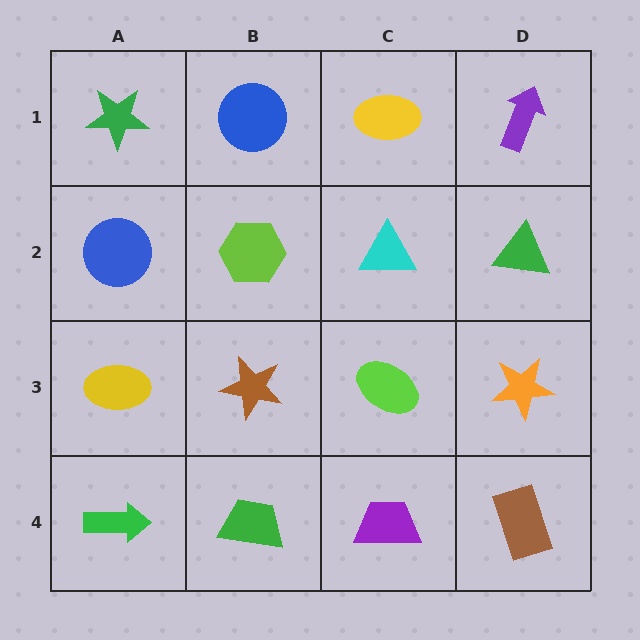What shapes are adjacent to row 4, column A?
A yellow ellipse (row 3, column A), a green trapezoid (row 4, column B).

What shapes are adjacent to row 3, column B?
A lime hexagon (row 2, column B), a green trapezoid (row 4, column B), a yellow ellipse (row 3, column A), a lime ellipse (row 3, column C).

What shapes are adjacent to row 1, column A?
A blue circle (row 2, column A), a blue circle (row 1, column B).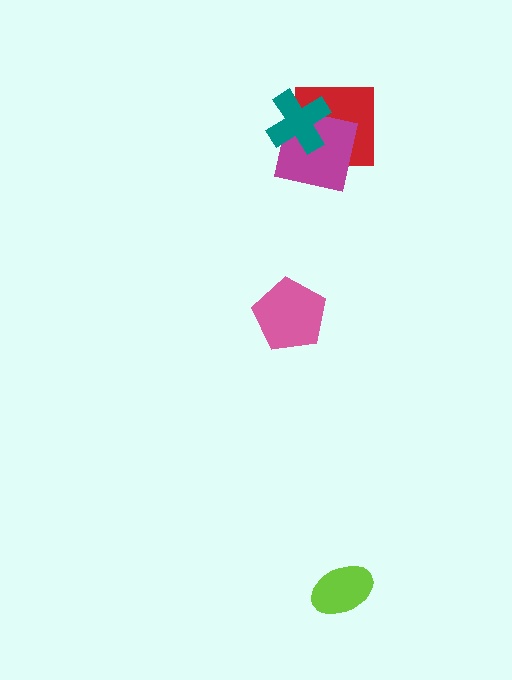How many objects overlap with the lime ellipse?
0 objects overlap with the lime ellipse.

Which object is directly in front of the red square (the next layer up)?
The magenta square is directly in front of the red square.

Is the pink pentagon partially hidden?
No, no other shape covers it.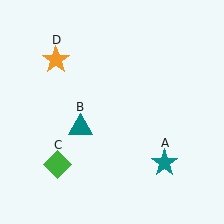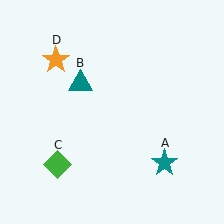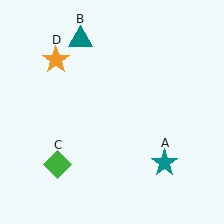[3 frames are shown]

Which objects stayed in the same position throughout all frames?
Teal star (object A) and green diamond (object C) and orange star (object D) remained stationary.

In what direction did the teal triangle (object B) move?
The teal triangle (object B) moved up.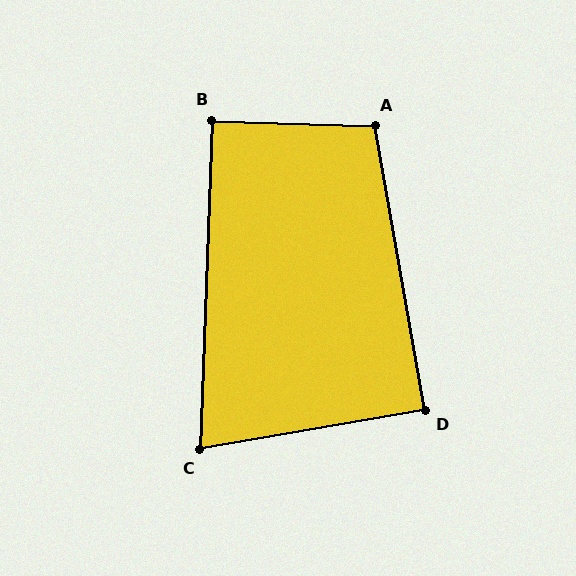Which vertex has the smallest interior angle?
C, at approximately 78 degrees.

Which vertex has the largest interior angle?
A, at approximately 102 degrees.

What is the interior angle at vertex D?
Approximately 90 degrees (approximately right).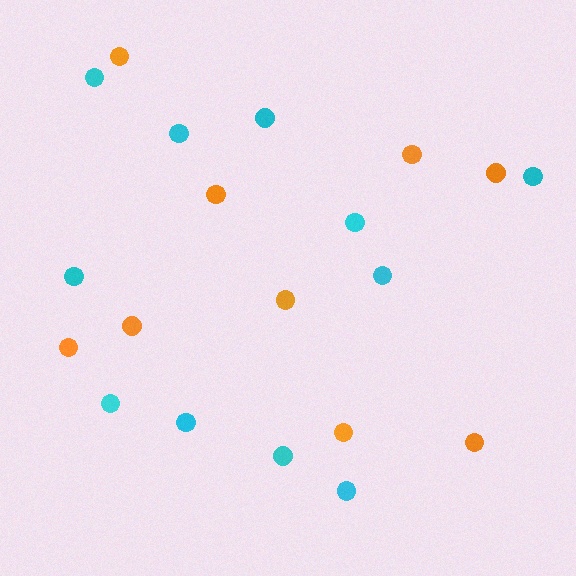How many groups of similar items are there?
There are 2 groups: one group of cyan circles (11) and one group of orange circles (9).